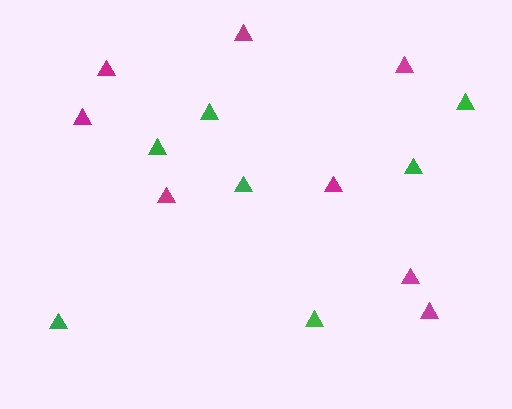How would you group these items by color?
There are 2 groups: one group of magenta triangles (8) and one group of green triangles (7).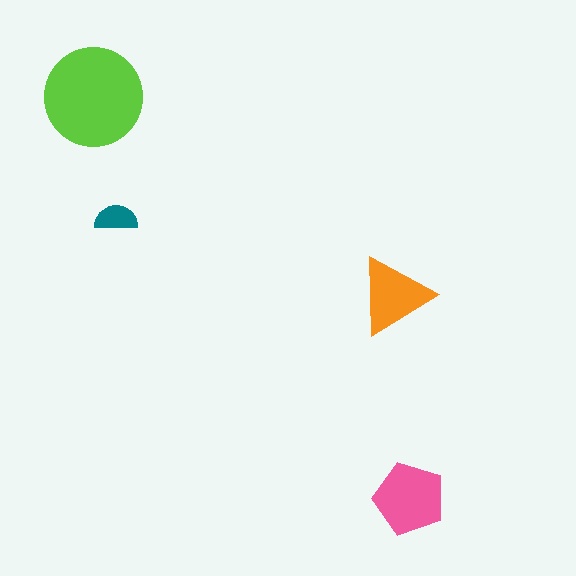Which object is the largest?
The lime circle.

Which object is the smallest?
The teal semicircle.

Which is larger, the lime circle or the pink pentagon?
The lime circle.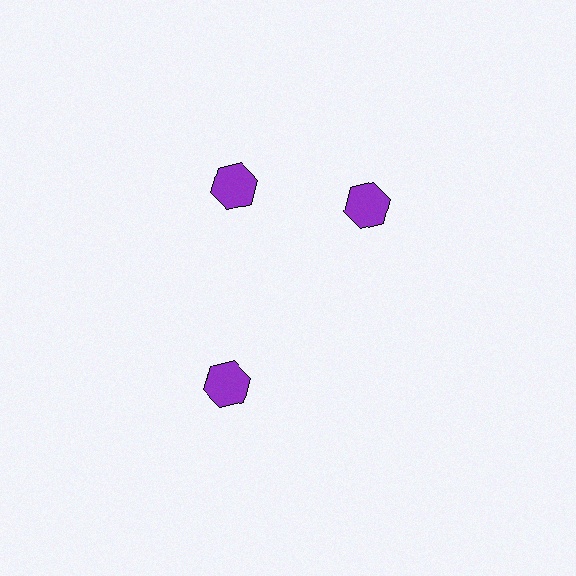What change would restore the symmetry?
The symmetry would be restored by rotating it back into even spacing with its neighbors so that all 3 hexagons sit at equal angles and equal distance from the center.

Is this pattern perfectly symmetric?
No. The 3 purple hexagons are arranged in a ring, but one element near the 3 o'clock position is rotated out of alignment along the ring, breaking the 3-fold rotational symmetry.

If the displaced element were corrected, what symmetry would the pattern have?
It would have 3-fold rotational symmetry — the pattern would map onto itself every 120 degrees.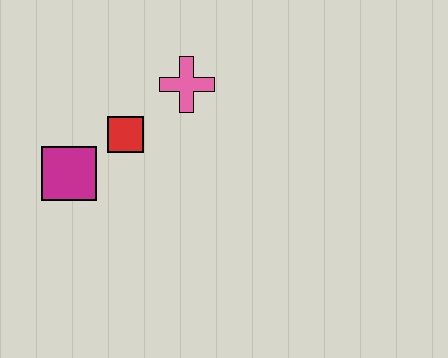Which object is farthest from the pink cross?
The magenta square is farthest from the pink cross.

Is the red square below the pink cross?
Yes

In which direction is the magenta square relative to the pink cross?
The magenta square is to the left of the pink cross.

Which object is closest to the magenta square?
The red square is closest to the magenta square.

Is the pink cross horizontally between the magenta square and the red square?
No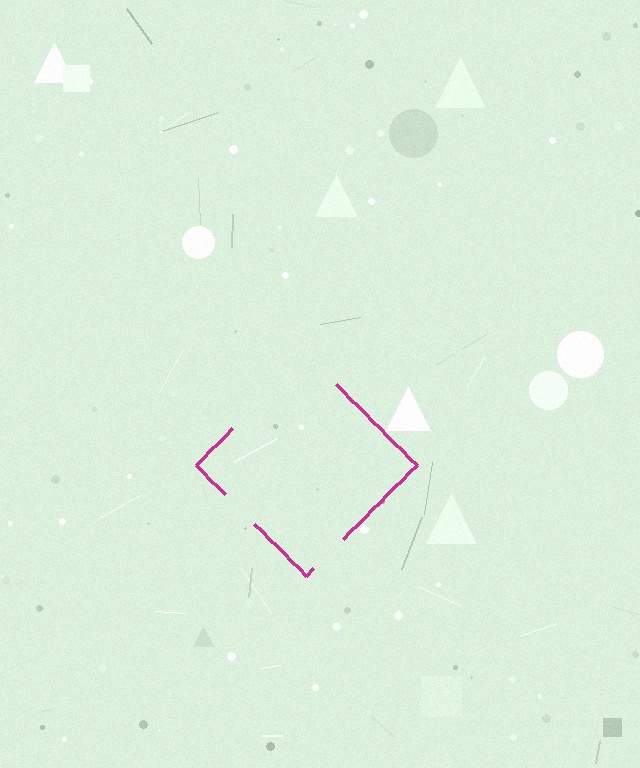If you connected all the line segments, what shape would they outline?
They would outline a diamond.